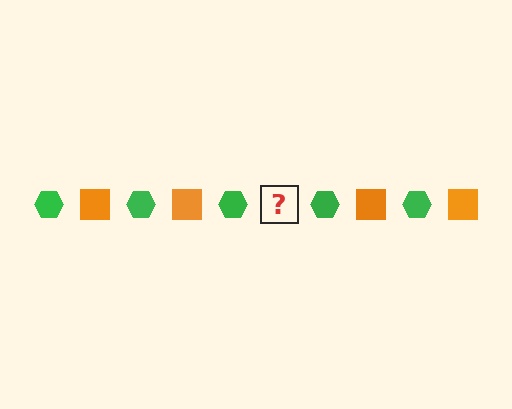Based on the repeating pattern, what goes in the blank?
The blank should be an orange square.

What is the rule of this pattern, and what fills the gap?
The rule is that the pattern alternates between green hexagon and orange square. The gap should be filled with an orange square.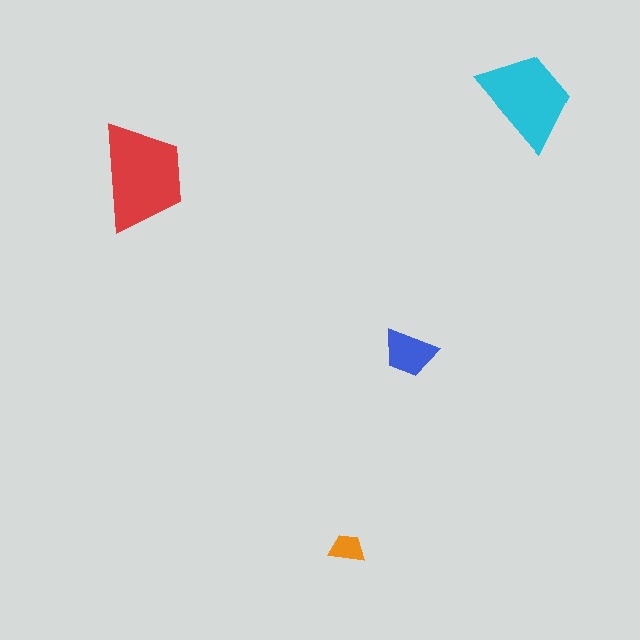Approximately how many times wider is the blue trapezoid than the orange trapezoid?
About 1.5 times wider.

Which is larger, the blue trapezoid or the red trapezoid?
The red one.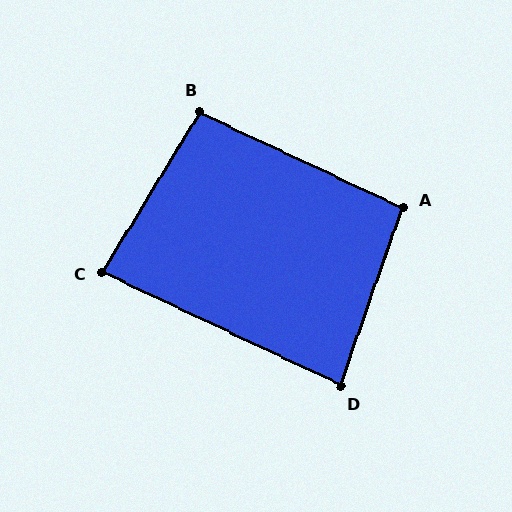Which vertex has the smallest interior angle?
D, at approximately 84 degrees.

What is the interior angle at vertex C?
Approximately 84 degrees (acute).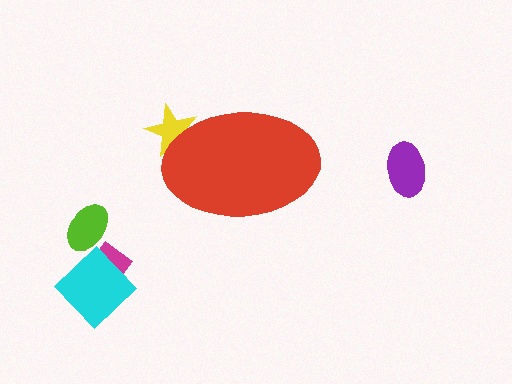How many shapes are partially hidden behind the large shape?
1 shape is partially hidden.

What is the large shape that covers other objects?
A red ellipse.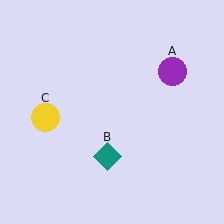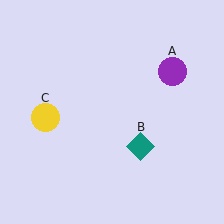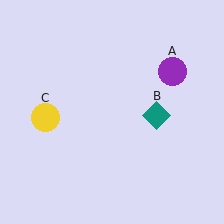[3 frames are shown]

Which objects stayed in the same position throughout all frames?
Purple circle (object A) and yellow circle (object C) remained stationary.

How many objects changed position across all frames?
1 object changed position: teal diamond (object B).